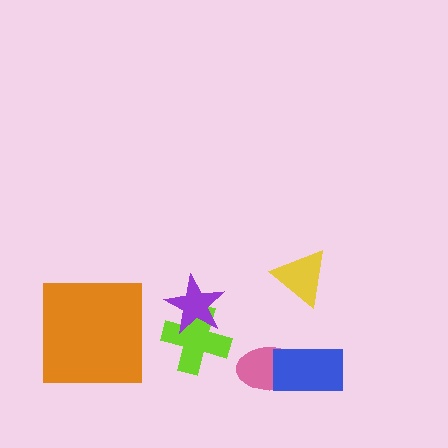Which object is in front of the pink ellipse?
The blue rectangle is in front of the pink ellipse.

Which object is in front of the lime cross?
The purple star is in front of the lime cross.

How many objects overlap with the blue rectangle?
1 object overlaps with the blue rectangle.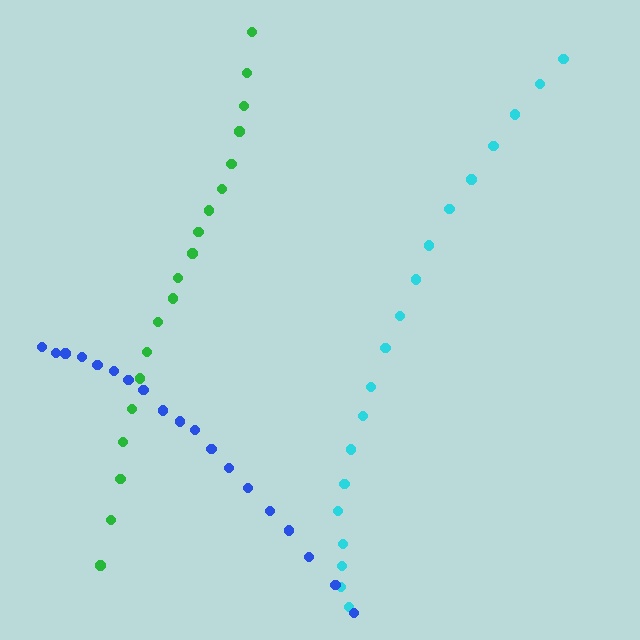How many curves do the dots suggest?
There are 3 distinct paths.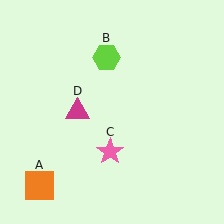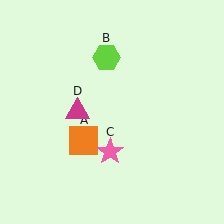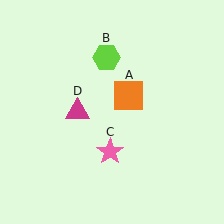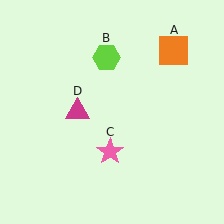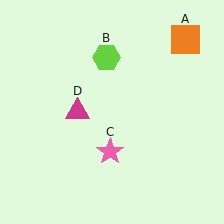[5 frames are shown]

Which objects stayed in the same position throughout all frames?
Lime hexagon (object B) and pink star (object C) and magenta triangle (object D) remained stationary.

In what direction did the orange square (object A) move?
The orange square (object A) moved up and to the right.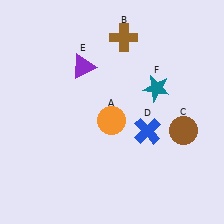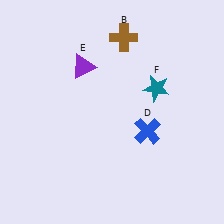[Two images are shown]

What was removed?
The orange circle (A), the brown circle (C) were removed in Image 2.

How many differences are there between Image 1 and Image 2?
There are 2 differences between the two images.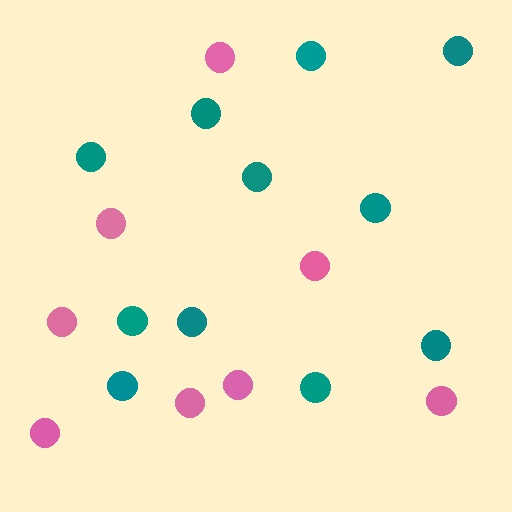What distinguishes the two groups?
There are 2 groups: one group of pink circles (8) and one group of teal circles (11).